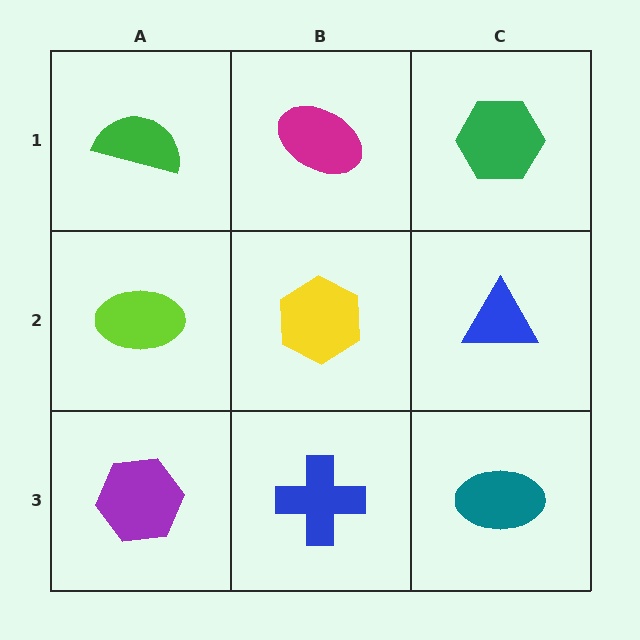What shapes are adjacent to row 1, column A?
A lime ellipse (row 2, column A), a magenta ellipse (row 1, column B).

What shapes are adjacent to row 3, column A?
A lime ellipse (row 2, column A), a blue cross (row 3, column B).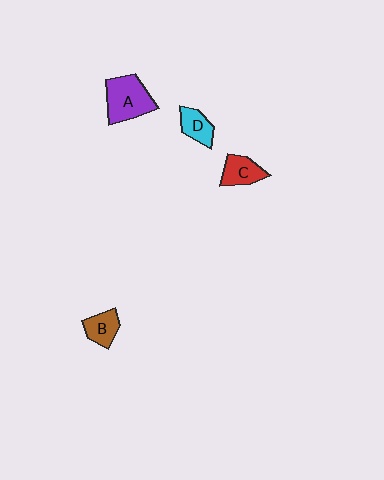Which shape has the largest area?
Shape A (purple).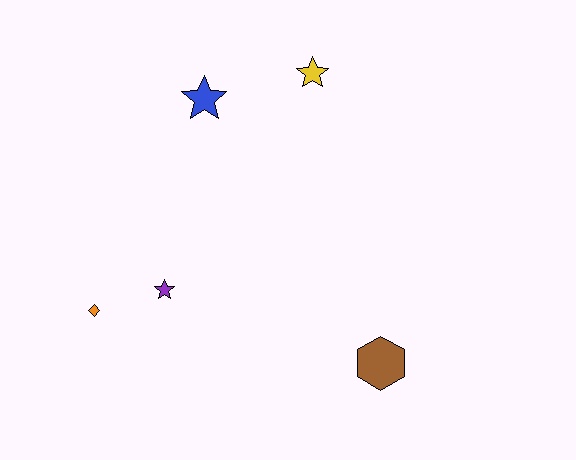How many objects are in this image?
There are 5 objects.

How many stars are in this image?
There are 3 stars.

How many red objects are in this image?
There are no red objects.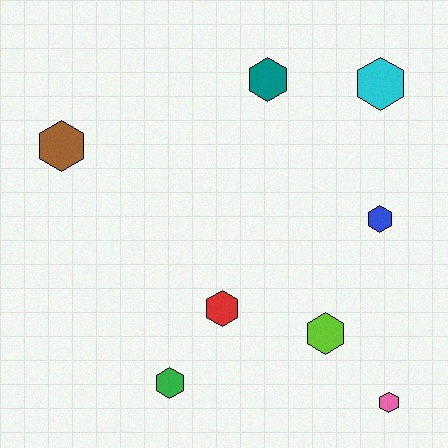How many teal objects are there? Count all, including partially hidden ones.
There is 1 teal object.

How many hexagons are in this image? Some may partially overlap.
There are 8 hexagons.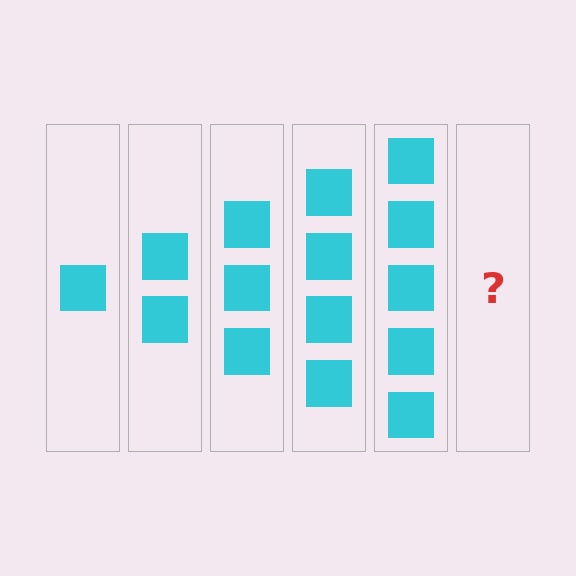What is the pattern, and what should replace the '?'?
The pattern is that each step adds one more square. The '?' should be 6 squares.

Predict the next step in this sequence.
The next step is 6 squares.